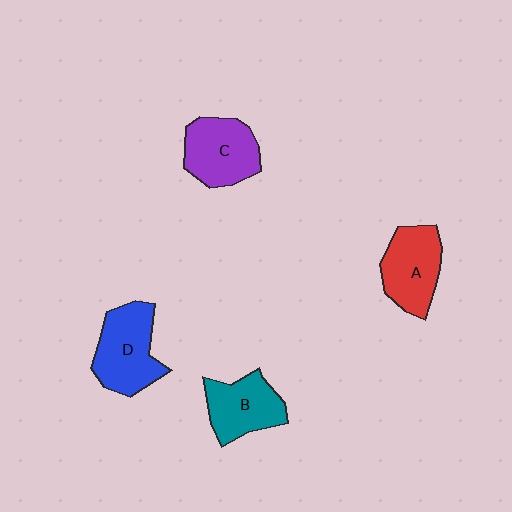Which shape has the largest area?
Shape D (blue).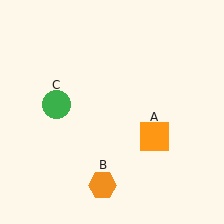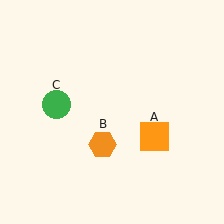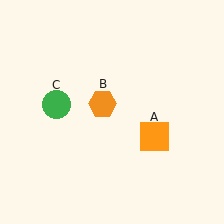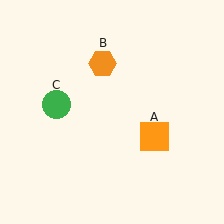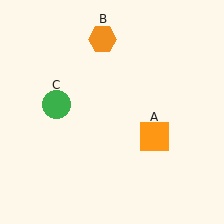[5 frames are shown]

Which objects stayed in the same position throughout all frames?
Orange square (object A) and green circle (object C) remained stationary.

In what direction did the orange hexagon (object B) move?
The orange hexagon (object B) moved up.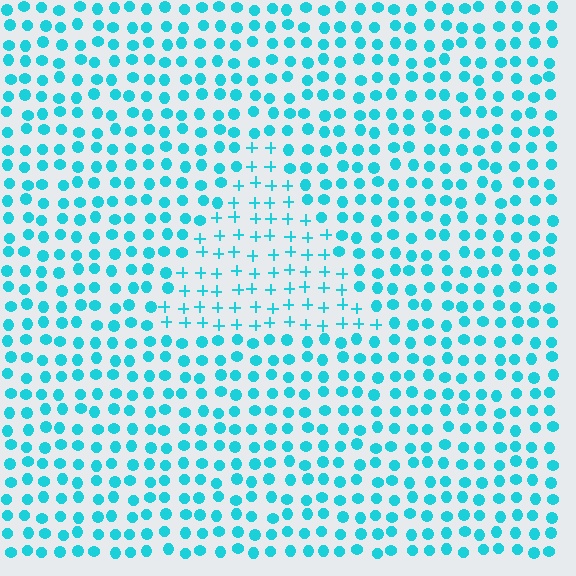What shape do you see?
I see a triangle.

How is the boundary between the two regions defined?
The boundary is defined by a change in element shape: plus signs inside vs. circles outside. All elements share the same color and spacing.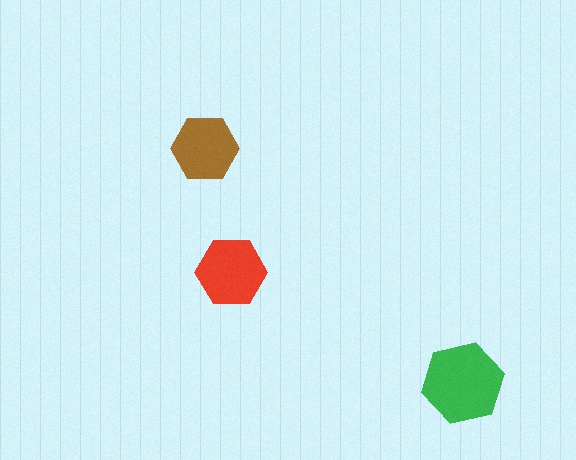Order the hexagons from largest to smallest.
the green one, the red one, the brown one.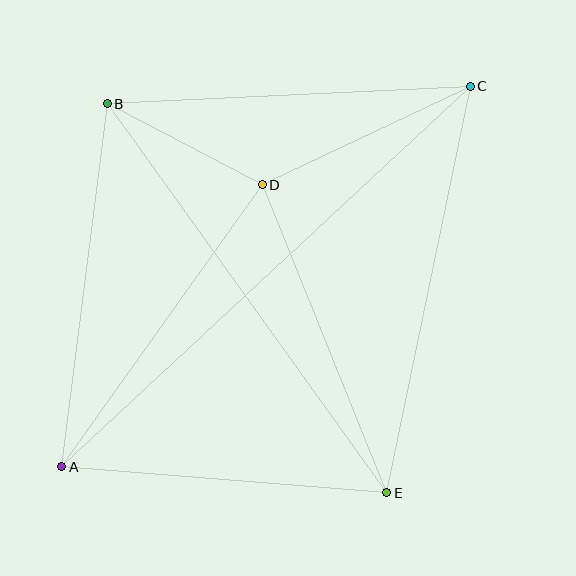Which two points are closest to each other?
Points B and D are closest to each other.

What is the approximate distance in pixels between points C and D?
The distance between C and D is approximately 230 pixels.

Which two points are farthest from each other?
Points A and C are farthest from each other.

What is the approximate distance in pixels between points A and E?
The distance between A and E is approximately 326 pixels.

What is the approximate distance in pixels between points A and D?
The distance between A and D is approximately 346 pixels.